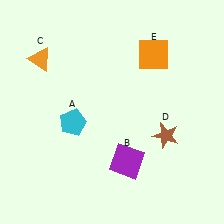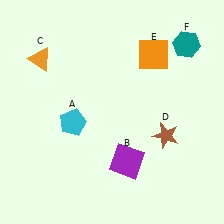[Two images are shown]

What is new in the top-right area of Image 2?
A teal hexagon (F) was added in the top-right area of Image 2.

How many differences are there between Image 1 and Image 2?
There is 1 difference between the two images.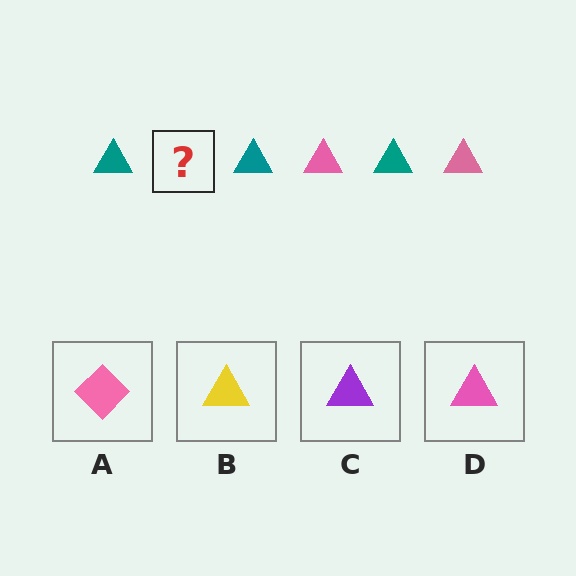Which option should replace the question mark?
Option D.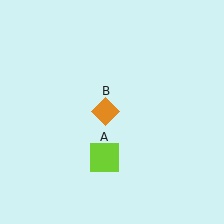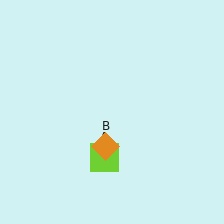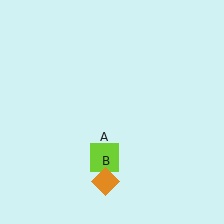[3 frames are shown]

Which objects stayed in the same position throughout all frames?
Lime square (object A) remained stationary.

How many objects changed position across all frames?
1 object changed position: orange diamond (object B).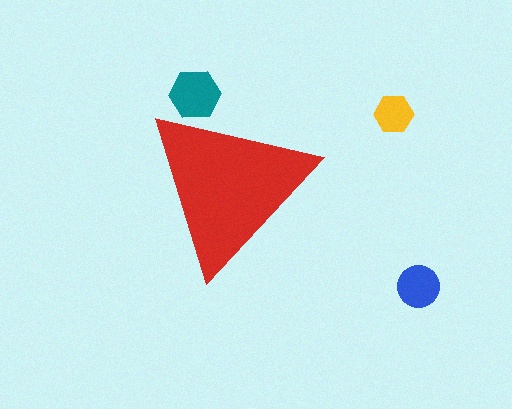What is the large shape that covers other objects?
A red triangle.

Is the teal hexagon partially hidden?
Yes, the teal hexagon is partially hidden behind the red triangle.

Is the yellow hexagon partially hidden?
No, the yellow hexagon is fully visible.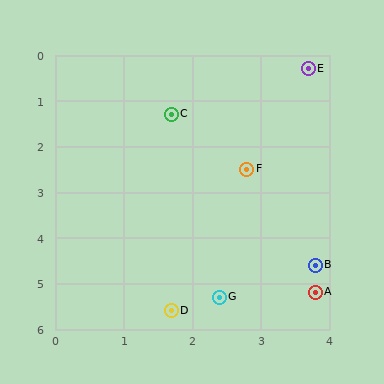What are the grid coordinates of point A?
Point A is at approximately (3.8, 5.2).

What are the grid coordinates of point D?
Point D is at approximately (1.7, 5.6).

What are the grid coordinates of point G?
Point G is at approximately (2.4, 5.3).